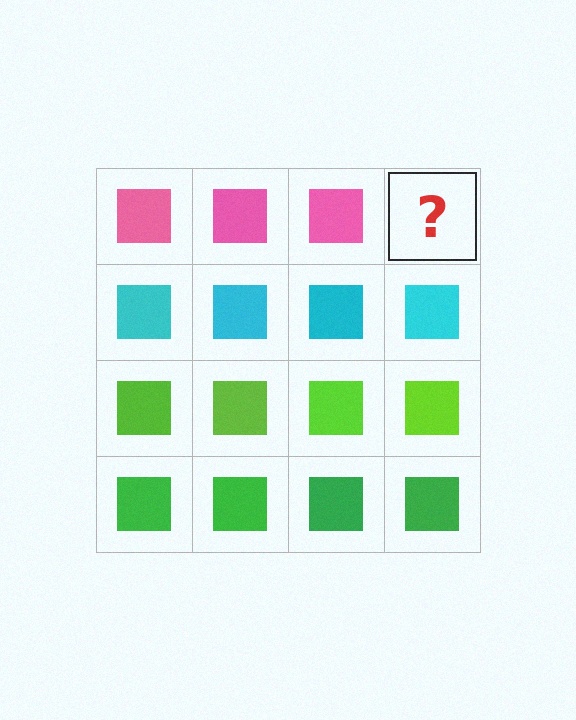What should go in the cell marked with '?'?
The missing cell should contain a pink square.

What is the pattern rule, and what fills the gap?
The rule is that each row has a consistent color. The gap should be filled with a pink square.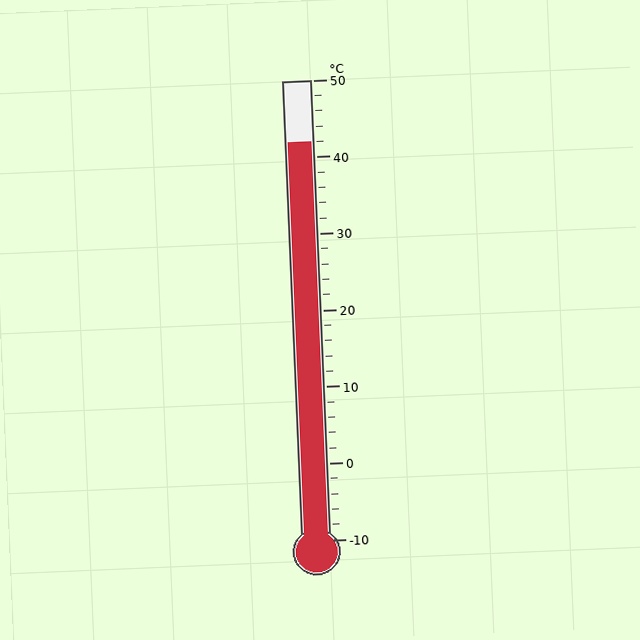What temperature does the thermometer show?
The thermometer shows approximately 42°C.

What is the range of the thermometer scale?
The thermometer scale ranges from -10°C to 50°C.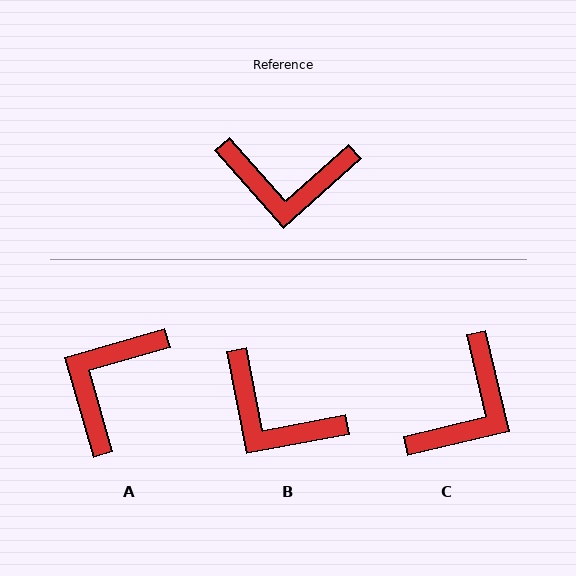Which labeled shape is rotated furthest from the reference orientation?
A, about 116 degrees away.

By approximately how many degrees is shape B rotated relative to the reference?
Approximately 31 degrees clockwise.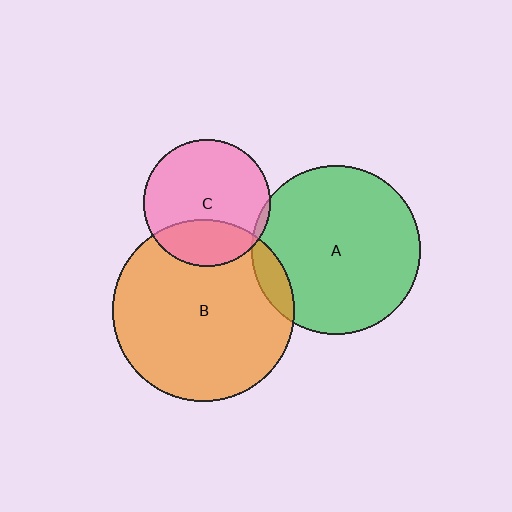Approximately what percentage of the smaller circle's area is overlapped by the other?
Approximately 10%.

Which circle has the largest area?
Circle B (orange).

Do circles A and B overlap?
Yes.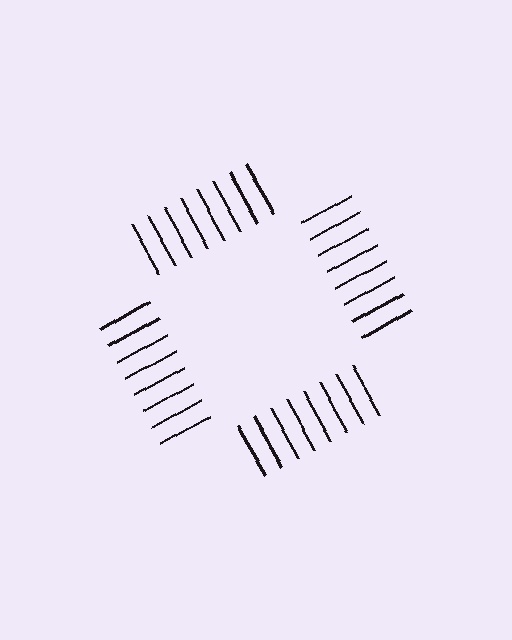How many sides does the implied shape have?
4 sides — the line-ends trace a square.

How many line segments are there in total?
32 — 8 along each of the 4 edges.